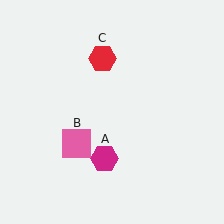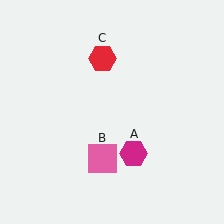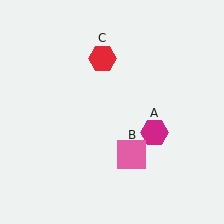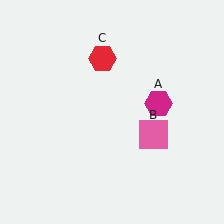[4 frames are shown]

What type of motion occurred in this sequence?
The magenta hexagon (object A), pink square (object B) rotated counterclockwise around the center of the scene.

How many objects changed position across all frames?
2 objects changed position: magenta hexagon (object A), pink square (object B).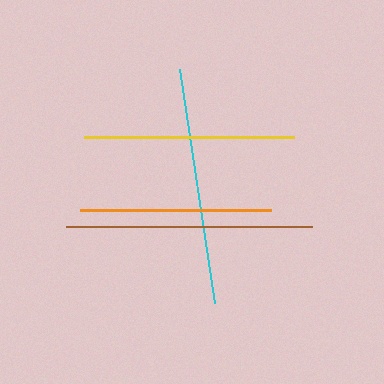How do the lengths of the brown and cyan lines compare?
The brown and cyan lines are approximately the same length.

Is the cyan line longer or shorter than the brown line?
The brown line is longer than the cyan line.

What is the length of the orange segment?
The orange segment is approximately 191 pixels long.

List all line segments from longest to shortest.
From longest to shortest: brown, cyan, yellow, orange.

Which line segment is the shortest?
The orange line is the shortest at approximately 191 pixels.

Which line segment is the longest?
The brown line is the longest at approximately 246 pixels.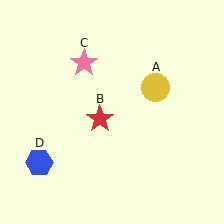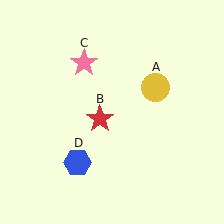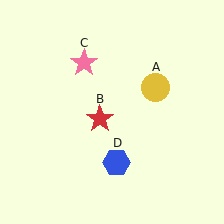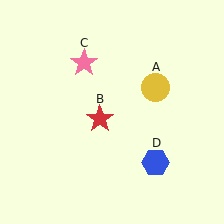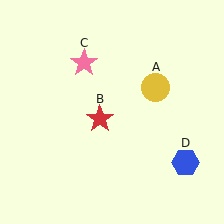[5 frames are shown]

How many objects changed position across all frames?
1 object changed position: blue hexagon (object D).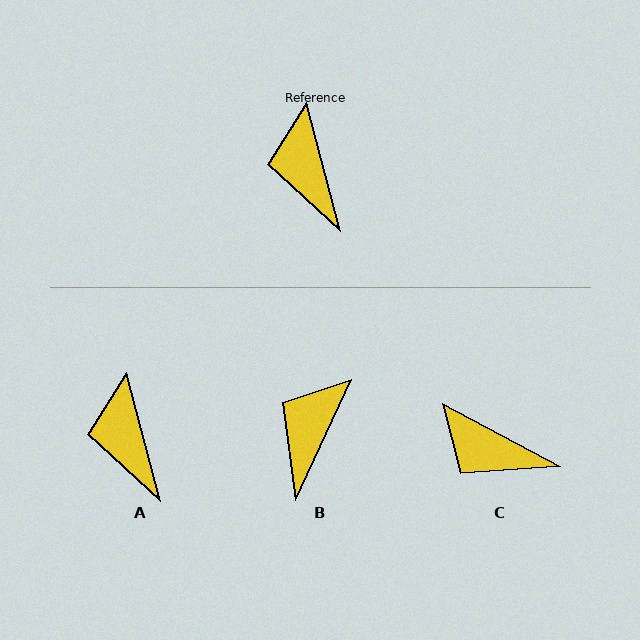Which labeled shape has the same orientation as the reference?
A.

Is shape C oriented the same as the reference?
No, it is off by about 47 degrees.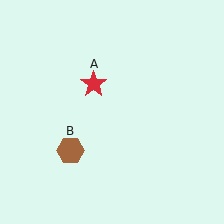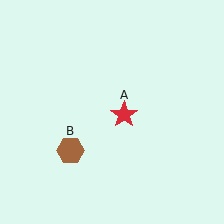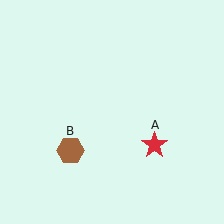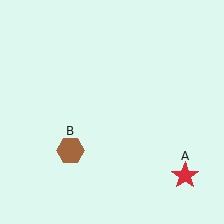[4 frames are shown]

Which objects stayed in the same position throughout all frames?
Brown hexagon (object B) remained stationary.